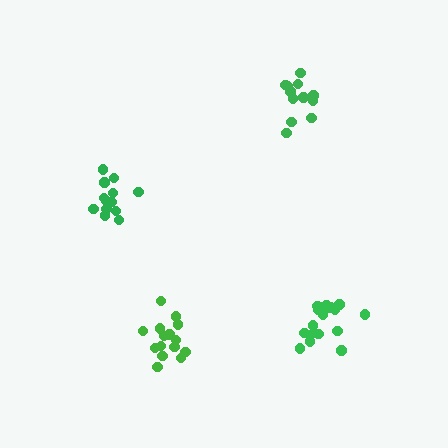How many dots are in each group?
Group 1: 13 dots, Group 2: 16 dots, Group 3: 14 dots, Group 4: 18 dots (61 total).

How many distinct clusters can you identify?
There are 4 distinct clusters.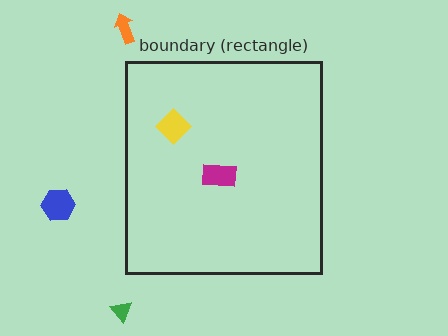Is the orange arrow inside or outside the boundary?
Outside.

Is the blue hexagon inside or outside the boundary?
Outside.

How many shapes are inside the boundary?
2 inside, 3 outside.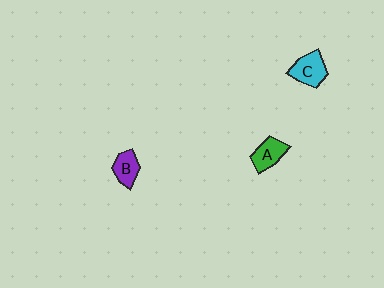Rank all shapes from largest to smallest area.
From largest to smallest: C (cyan), A (green), B (purple).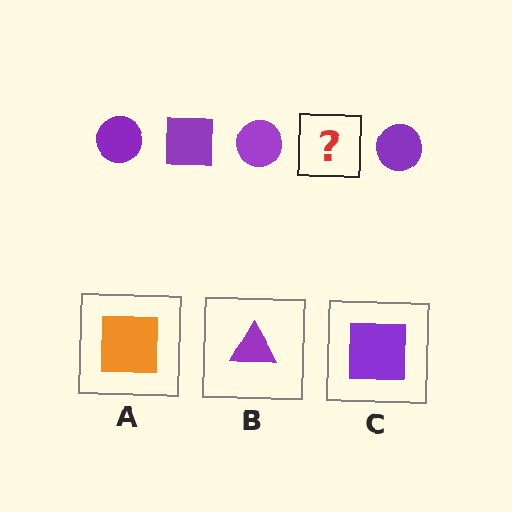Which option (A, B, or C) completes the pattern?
C.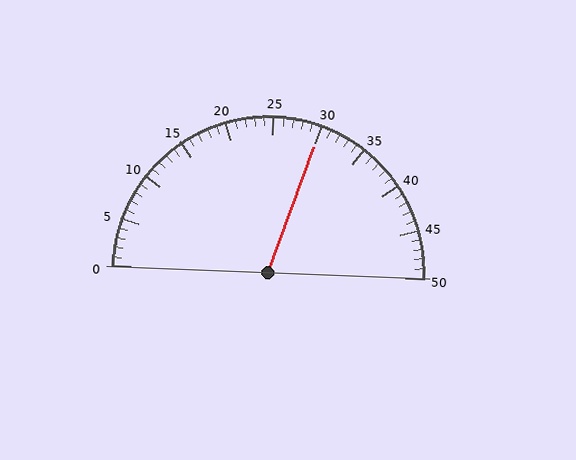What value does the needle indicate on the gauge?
The needle indicates approximately 30.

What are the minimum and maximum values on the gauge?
The gauge ranges from 0 to 50.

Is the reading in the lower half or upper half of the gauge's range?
The reading is in the upper half of the range (0 to 50).